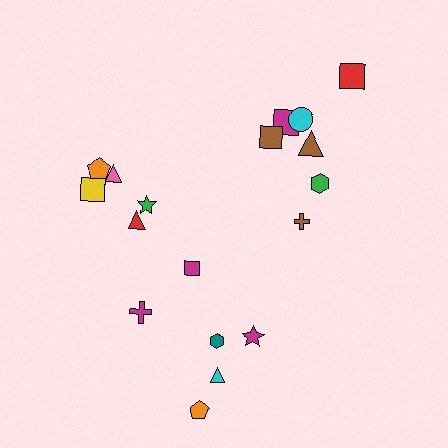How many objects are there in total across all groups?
There are 18 objects.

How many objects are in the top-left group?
There are 5 objects.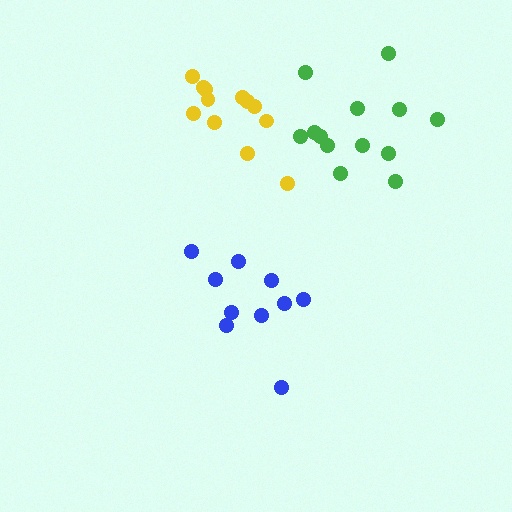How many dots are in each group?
Group 1: 13 dots, Group 2: 10 dots, Group 3: 12 dots (35 total).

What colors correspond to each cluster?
The clusters are colored: green, blue, yellow.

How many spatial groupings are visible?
There are 3 spatial groupings.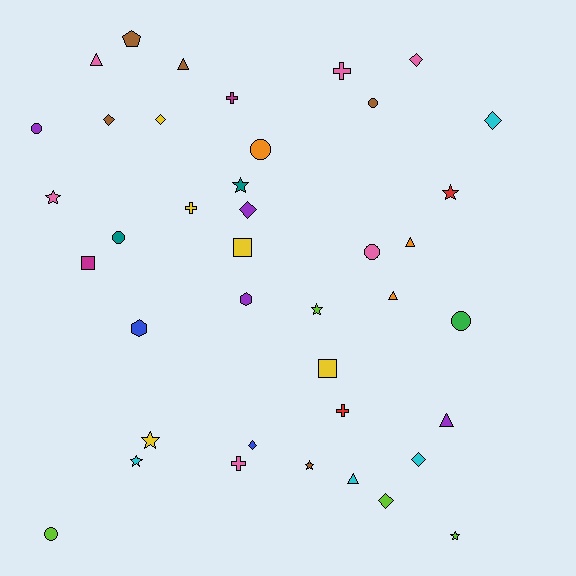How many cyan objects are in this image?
There are 4 cyan objects.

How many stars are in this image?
There are 8 stars.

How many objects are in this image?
There are 40 objects.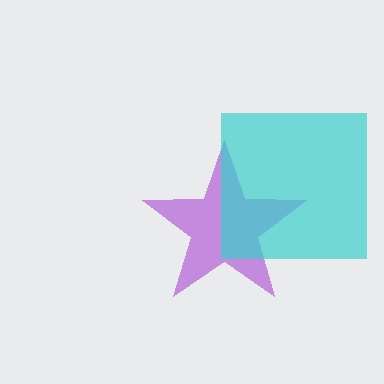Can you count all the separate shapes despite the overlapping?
Yes, there are 2 separate shapes.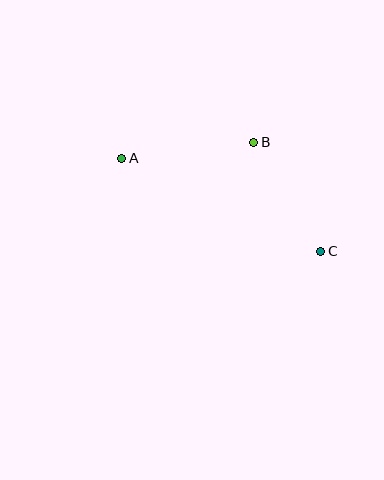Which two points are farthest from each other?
Points A and C are farthest from each other.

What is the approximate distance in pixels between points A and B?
The distance between A and B is approximately 133 pixels.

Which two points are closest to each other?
Points B and C are closest to each other.